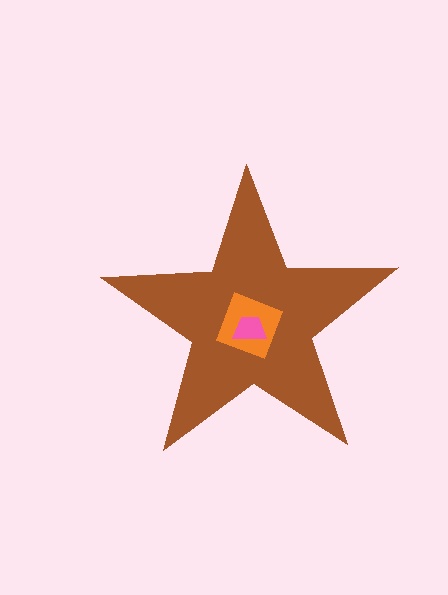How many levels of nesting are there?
3.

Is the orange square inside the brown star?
Yes.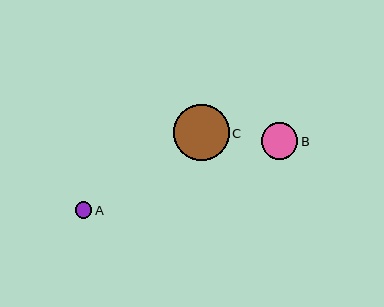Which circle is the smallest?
Circle A is the smallest with a size of approximately 16 pixels.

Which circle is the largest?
Circle C is the largest with a size of approximately 56 pixels.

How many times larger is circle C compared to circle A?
Circle C is approximately 3.4 times the size of circle A.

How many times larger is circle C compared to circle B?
Circle C is approximately 1.5 times the size of circle B.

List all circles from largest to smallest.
From largest to smallest: C, B, A.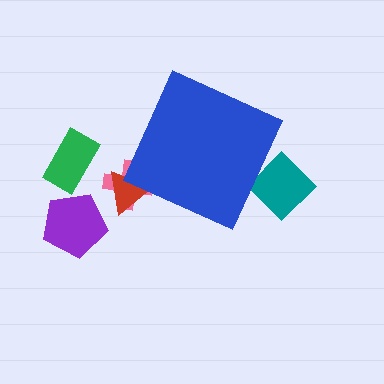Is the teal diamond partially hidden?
Yes, the teal diamond is partially hidden behind the blue diamond.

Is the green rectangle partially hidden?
No, the green rectangle is fully visible.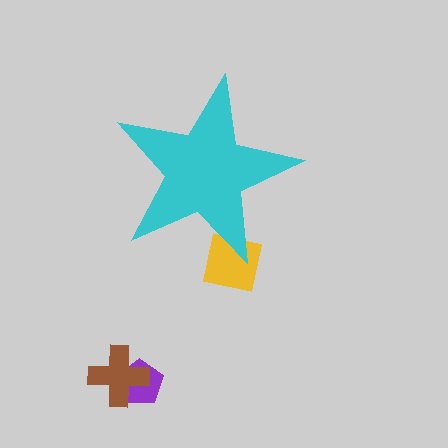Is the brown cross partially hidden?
No, the brown cross is fully visible.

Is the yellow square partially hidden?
Yes, the yellow square is partially hidden behind the cyan star.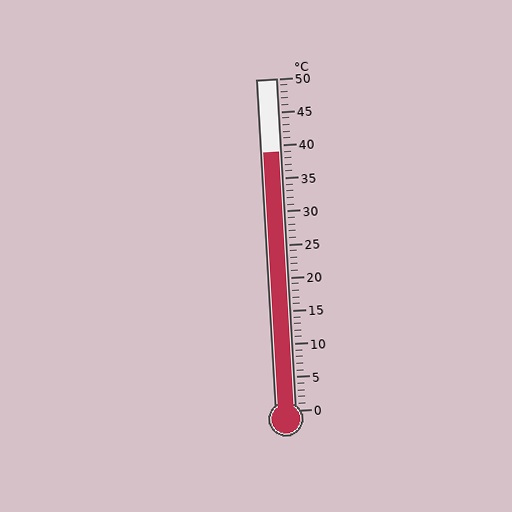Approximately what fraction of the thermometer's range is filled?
The thermometer is filled to approximately 80% of its range.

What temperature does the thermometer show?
The thermometer shows approximately 39°C.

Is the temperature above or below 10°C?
The temperature is above 10°C.